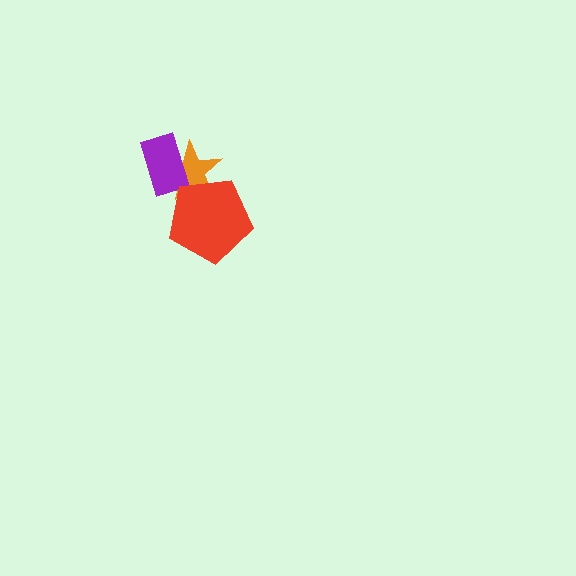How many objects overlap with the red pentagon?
1 object overlaps with the red pentagon.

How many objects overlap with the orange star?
2 objects overlap with the orange star.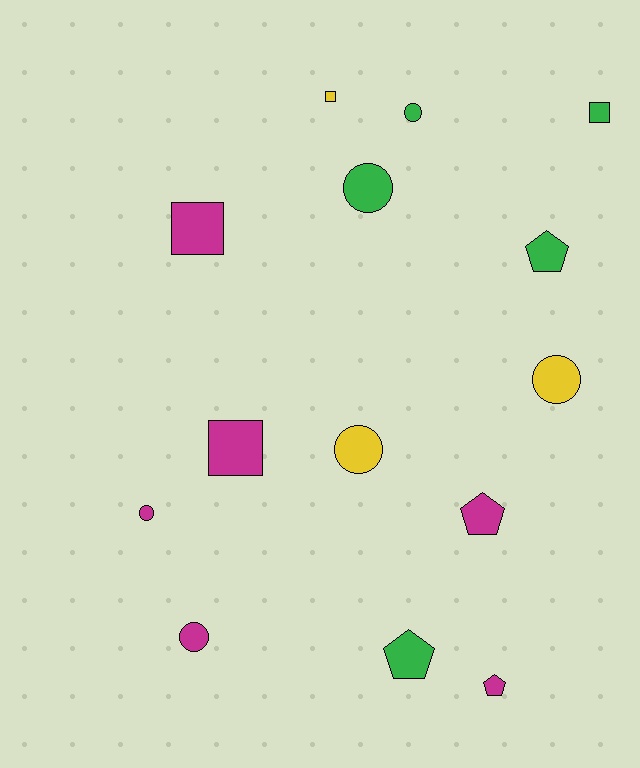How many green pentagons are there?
There are 2 green pentagons.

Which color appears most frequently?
Magenta, with 6 objects.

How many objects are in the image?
There are 14 objects.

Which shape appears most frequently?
Circle, with 6 objects.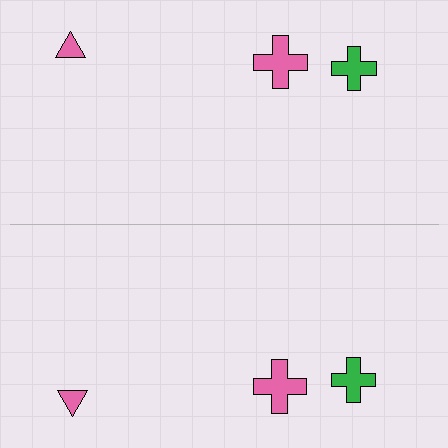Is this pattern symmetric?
Yes, this pattern has bilateral (reflection) symmetry.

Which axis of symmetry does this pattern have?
The pattern has a horizontal axis of symmetry running through the center of the image.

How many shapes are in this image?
There are 6 shapes in this image.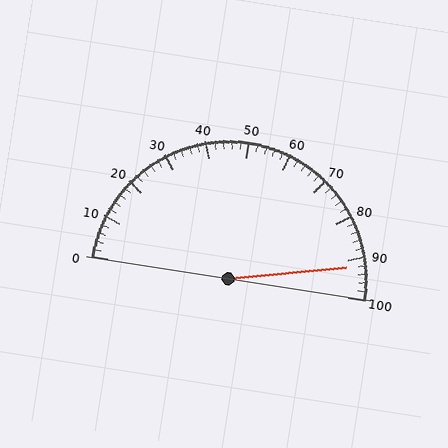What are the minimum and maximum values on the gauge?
The gauge ranges from 0 to 100.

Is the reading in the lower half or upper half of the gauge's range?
The reading is in the upper half of the range (0 to 100).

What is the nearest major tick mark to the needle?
The nearest major tick mark is 90.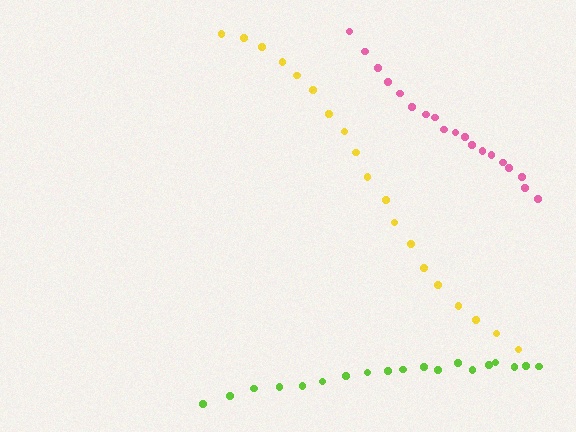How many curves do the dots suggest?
There are 3 distinct paths.